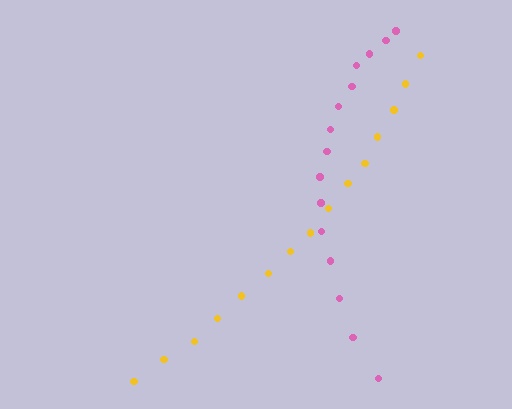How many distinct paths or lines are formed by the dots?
There are 2 distinct paths.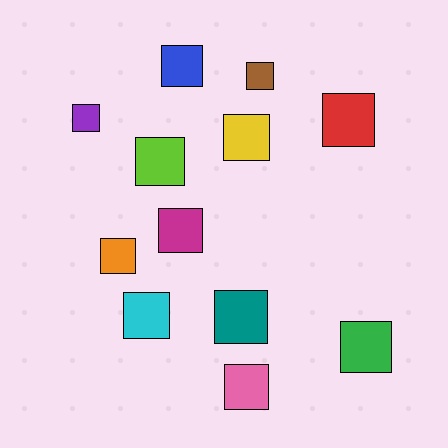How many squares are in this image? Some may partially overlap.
There are 12 squares.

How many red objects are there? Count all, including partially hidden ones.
There is 1 red object.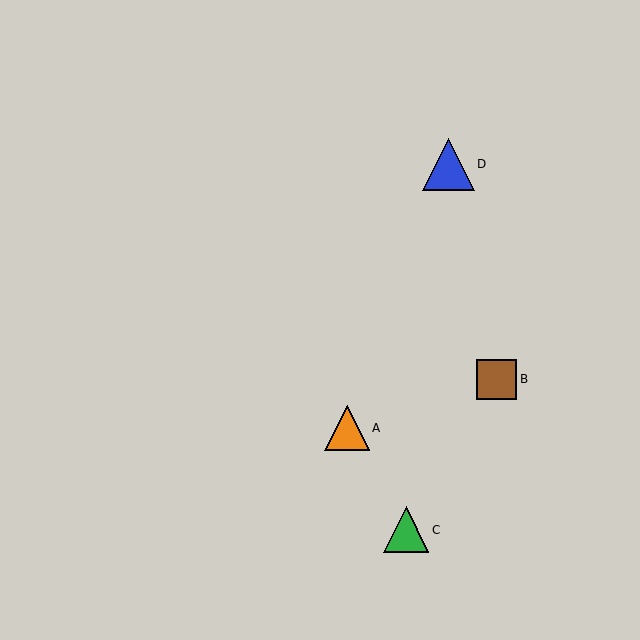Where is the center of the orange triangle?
The center of the orange triangle is at (347, 428).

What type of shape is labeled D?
Shape D is a blue triangle.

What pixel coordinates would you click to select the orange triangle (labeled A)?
Click at (347, 428) to select the orange triangle A.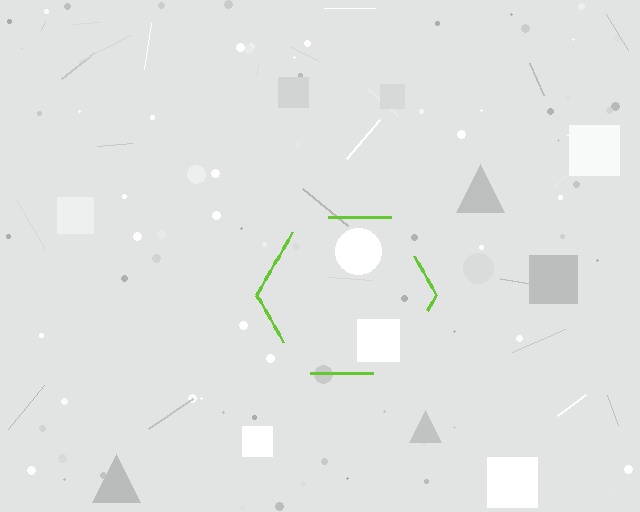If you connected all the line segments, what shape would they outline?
They would outline a hexagon.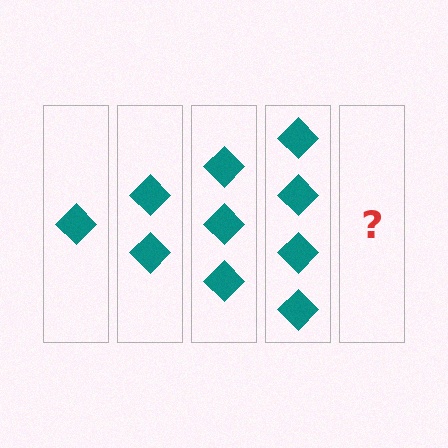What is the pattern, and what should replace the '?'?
The pattern is that each step adds one more diamond. The '?' should be 5 diamonds.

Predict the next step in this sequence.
The next step is 5 diamonds.